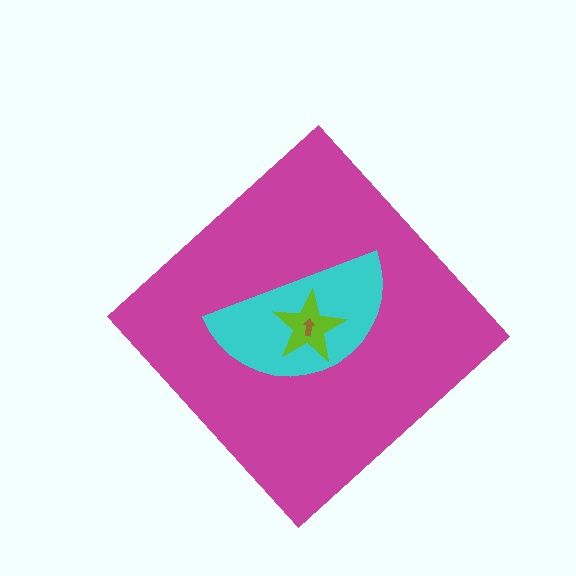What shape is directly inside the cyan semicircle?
The lime star.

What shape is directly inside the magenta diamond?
The cyan semicircle.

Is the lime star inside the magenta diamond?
Yes.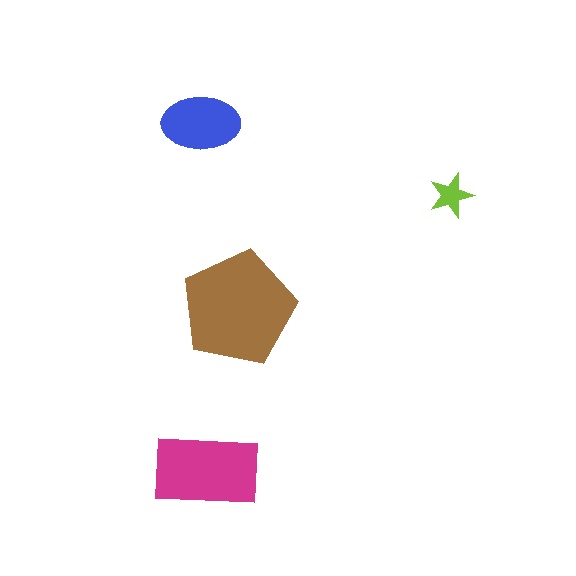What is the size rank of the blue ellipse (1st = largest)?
3rd.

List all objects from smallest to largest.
The lime star, the blue ellipse, the magenta rectangle, the brown pentagon.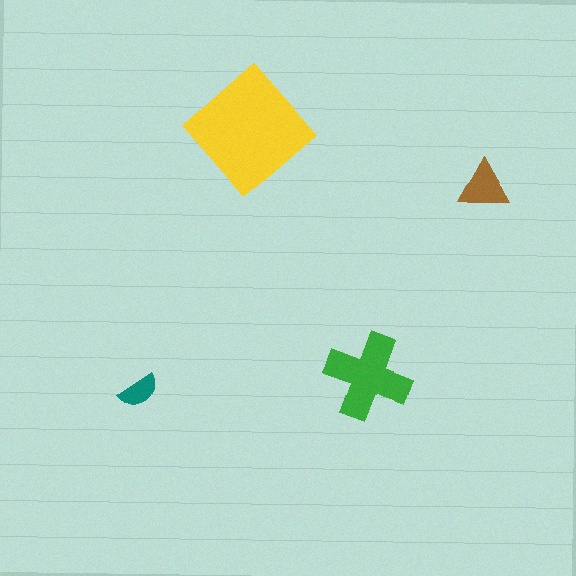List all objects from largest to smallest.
The yellow diamond, the green cross, the brown triangle, the teal semicircle.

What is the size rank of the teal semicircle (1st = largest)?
4th.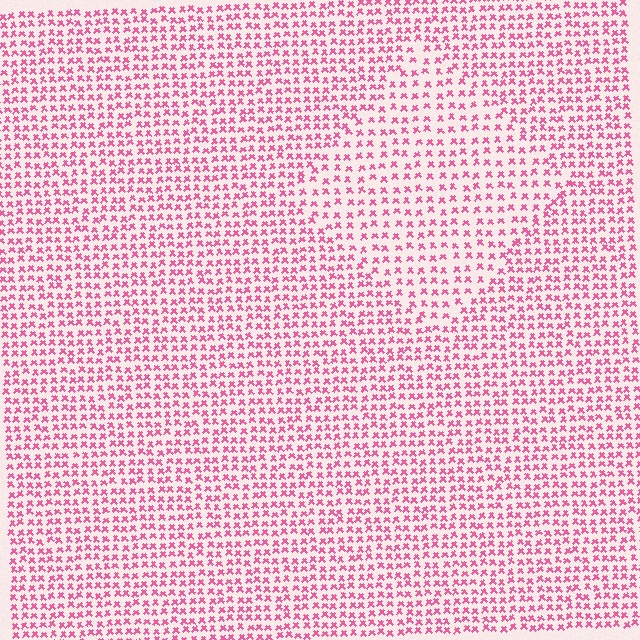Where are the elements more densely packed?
The elements are more densely packed outside the diamond boundary.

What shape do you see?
I see a diamond.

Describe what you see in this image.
The image contains small pink elements arranged at two different densities. A diamond-shaped region is visible where the elements are less densely packed than the surrounding area.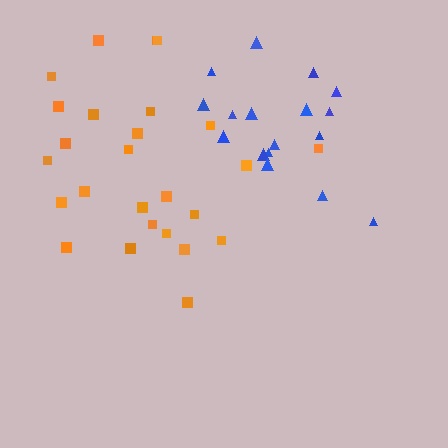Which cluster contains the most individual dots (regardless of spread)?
Orange (26).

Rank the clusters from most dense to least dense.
blue, orange.